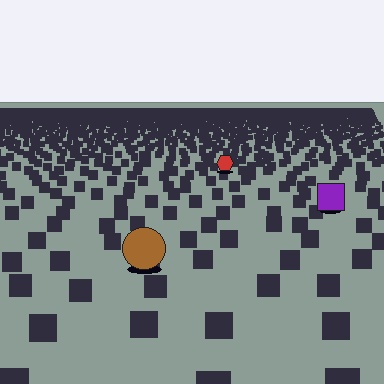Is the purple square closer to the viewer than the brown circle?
No. The brown circle is closer — you can tell from the texture gradient: the ground texture is coarser near it.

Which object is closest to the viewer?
The brown circle is closest. The texture marks near it are larger and more spread out.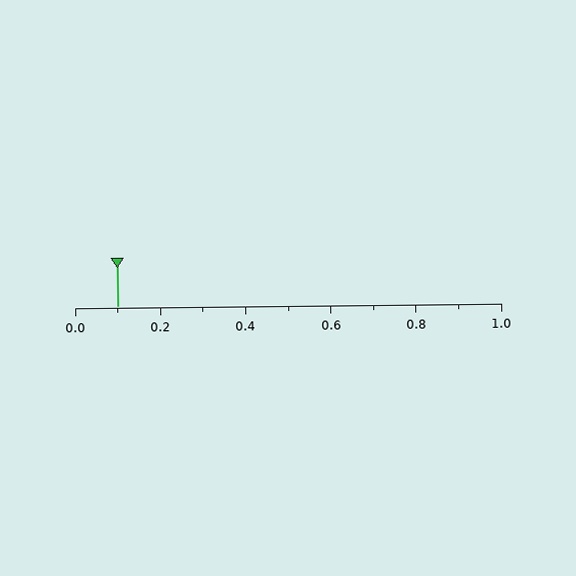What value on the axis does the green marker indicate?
The marker indicates approximately 0.1.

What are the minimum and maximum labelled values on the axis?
The axis runs from 0.0 to 1.0.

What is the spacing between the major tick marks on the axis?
The major ticks are spaced 0.2 apart.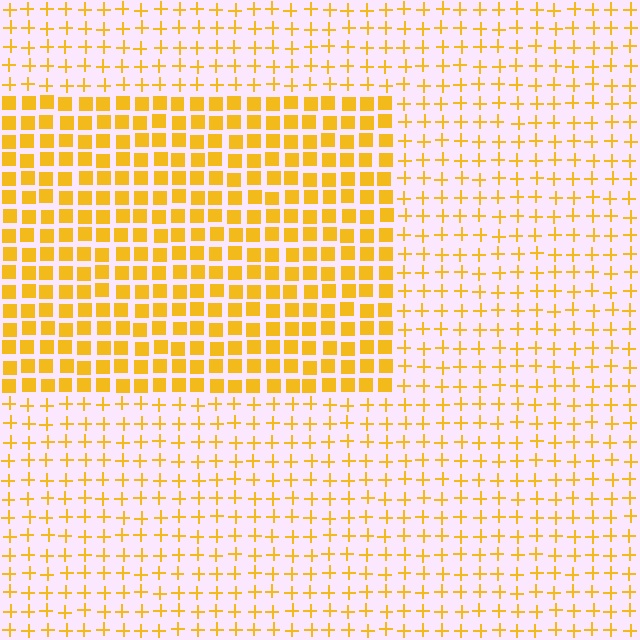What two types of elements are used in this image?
The image uses squares inside the rectangle region and plus signs outside it.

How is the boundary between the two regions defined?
The boundary is defined by a change in element shape: squares inside vs. plus signs outside. All elements share the same color and spacing.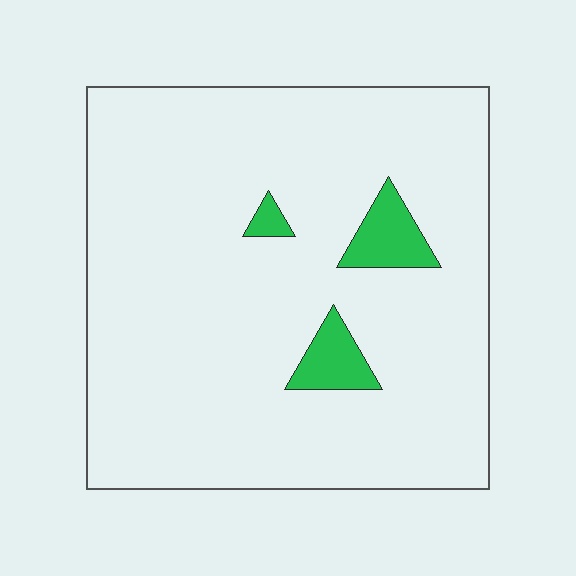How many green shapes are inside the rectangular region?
3.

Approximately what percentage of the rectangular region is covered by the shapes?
Approximately 5%.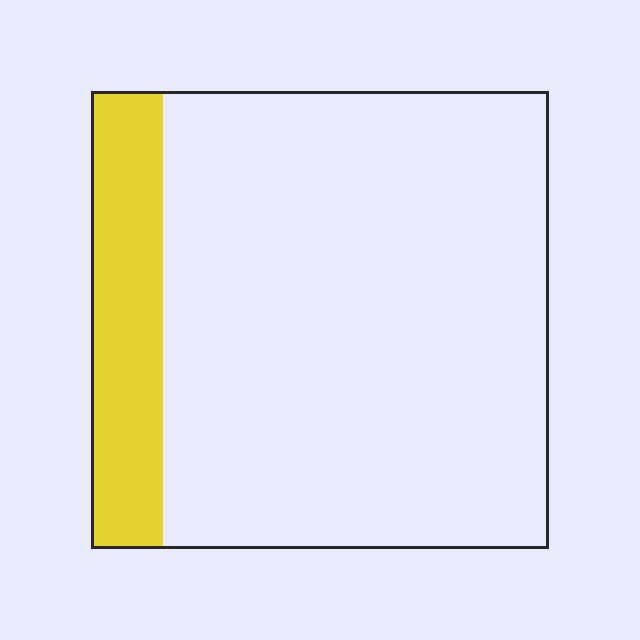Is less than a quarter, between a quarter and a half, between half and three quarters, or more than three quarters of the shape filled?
Less than a quarter.